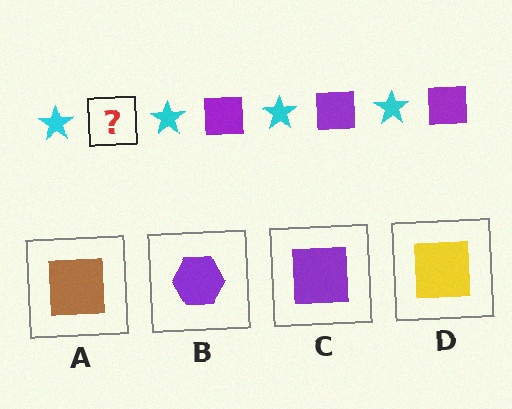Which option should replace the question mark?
Option C.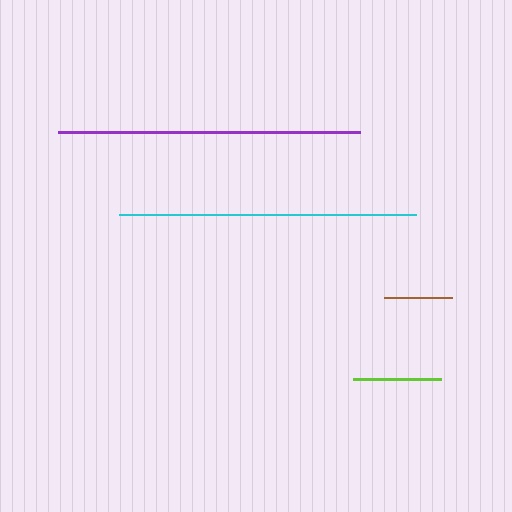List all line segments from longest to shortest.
From longest to shortest: purple, cyan, lime, brown.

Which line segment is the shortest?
The brown line is the shortest at approximately 68 pixels.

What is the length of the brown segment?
The brown segment is approximately 68 pixels long.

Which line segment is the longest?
The purple line is the longest at approximately 302 pixels.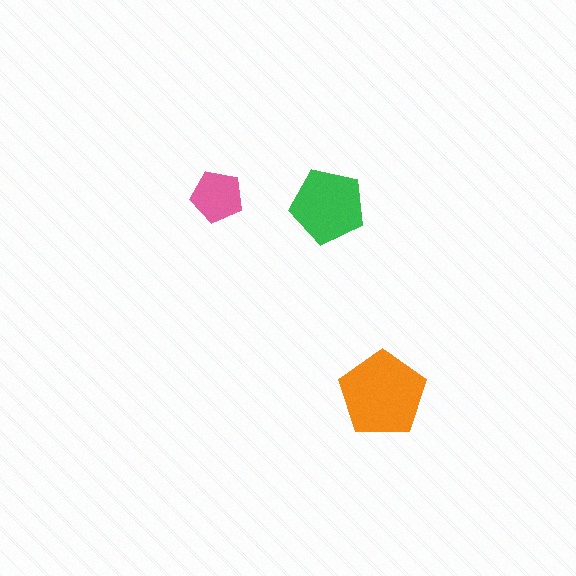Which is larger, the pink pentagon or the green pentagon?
The green one.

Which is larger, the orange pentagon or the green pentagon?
The orange one.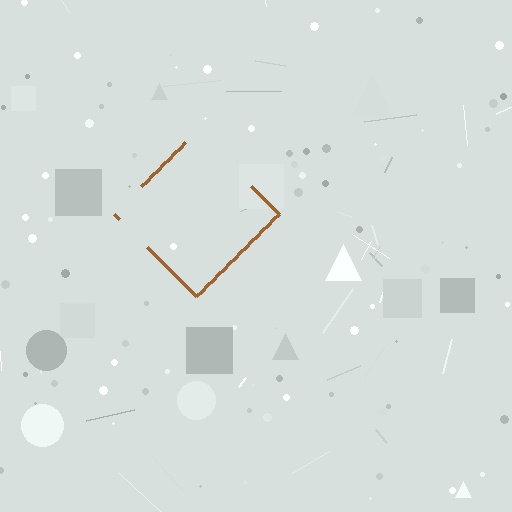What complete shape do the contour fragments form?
The contour fragments form a diamond.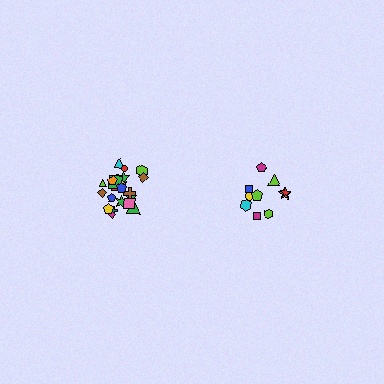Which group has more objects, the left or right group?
The left group.